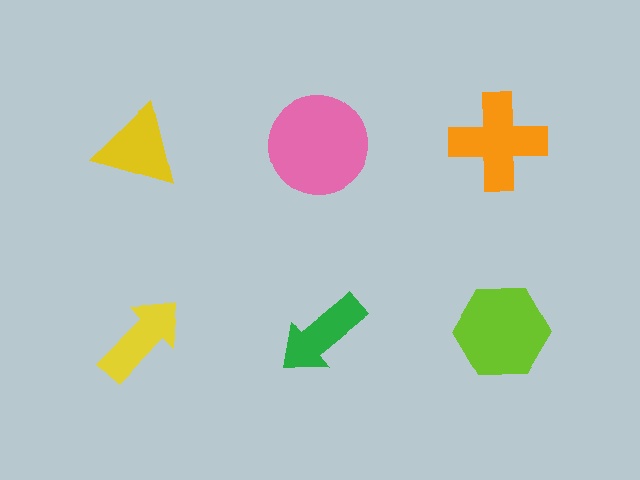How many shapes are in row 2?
3 shapes.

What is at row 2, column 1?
A yellow arrow.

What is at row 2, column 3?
A lime hexagon.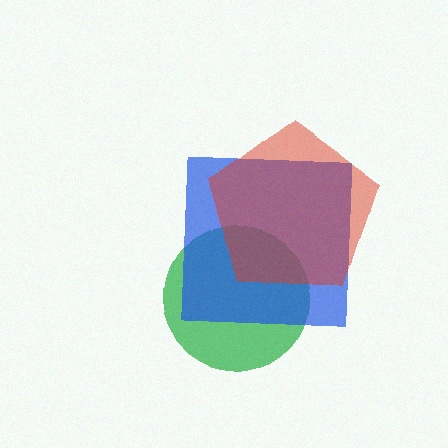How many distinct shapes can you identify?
There are 3 distinct shapes: a green circle, a blue square, a red pentagon.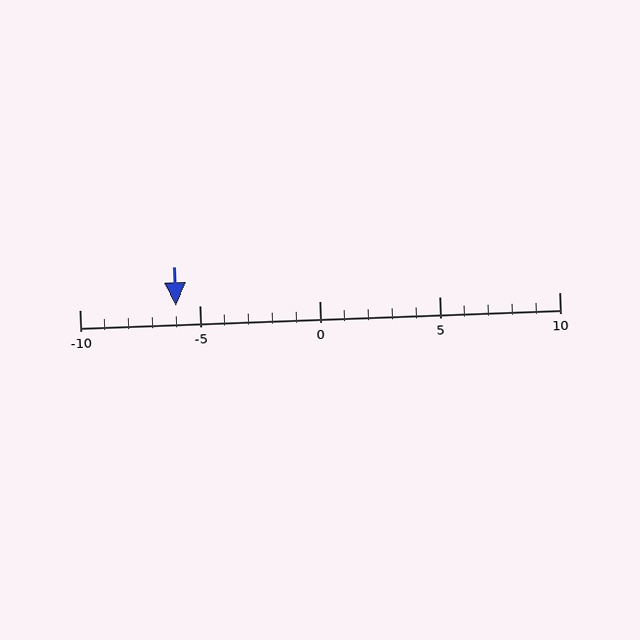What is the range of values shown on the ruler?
The ruler shows values from -10 to 10.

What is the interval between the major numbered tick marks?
The major tick marks are spaced 5 units apart.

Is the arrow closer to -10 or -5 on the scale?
The arrow is closer to -5.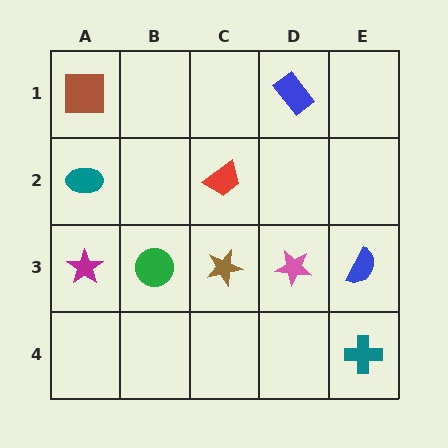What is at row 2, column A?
A teal ellipse.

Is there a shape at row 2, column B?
No, that cell is empty.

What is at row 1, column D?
A blue rectangle.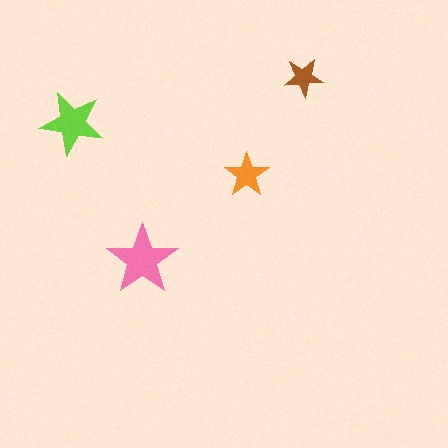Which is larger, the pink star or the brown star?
The pink one.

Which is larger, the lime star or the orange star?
The lime one.